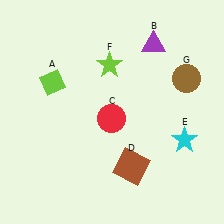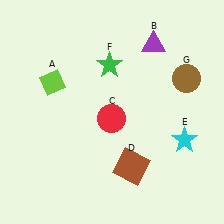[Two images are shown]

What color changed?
The star (F) changed from lime in Image 1 to green in Image 2.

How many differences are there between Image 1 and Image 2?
There is 1 difference between the two images.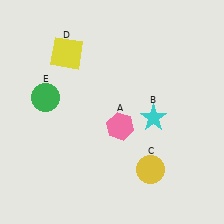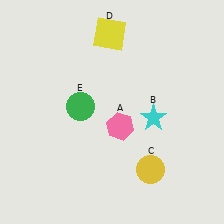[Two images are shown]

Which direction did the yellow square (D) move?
The yellow square (D) moved right.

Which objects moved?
The objects that moved are: the yellow square (D), the green circle (E).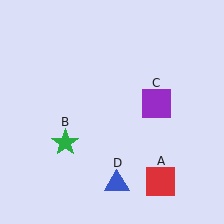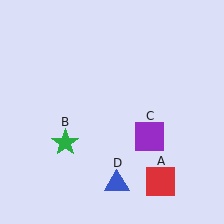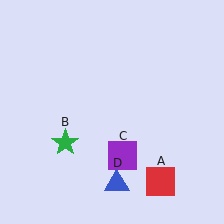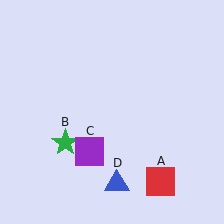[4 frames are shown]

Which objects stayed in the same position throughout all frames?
Red square (object A) and green star (object B) and blue triangle (object D) remained stationary.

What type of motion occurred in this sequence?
The purple square (object C) rotated clockwise around the center of the scene.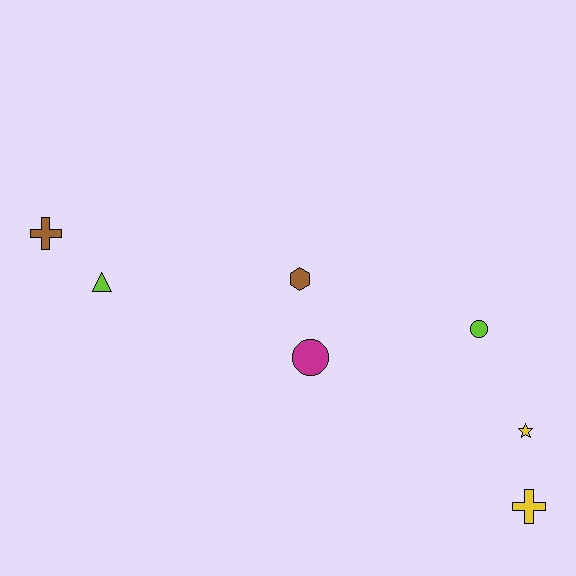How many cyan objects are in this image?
There are no cyan objects.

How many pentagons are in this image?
There are no pentagons.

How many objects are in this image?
There are 7 objects.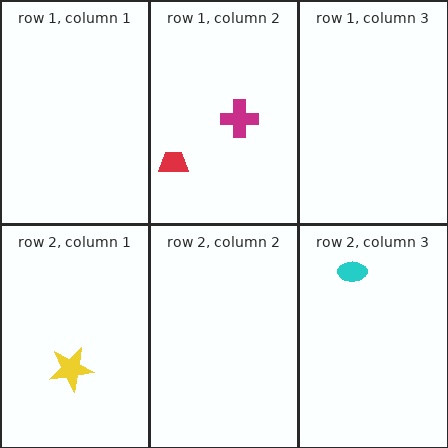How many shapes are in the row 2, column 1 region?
1.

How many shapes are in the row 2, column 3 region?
1.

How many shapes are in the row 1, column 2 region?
2.